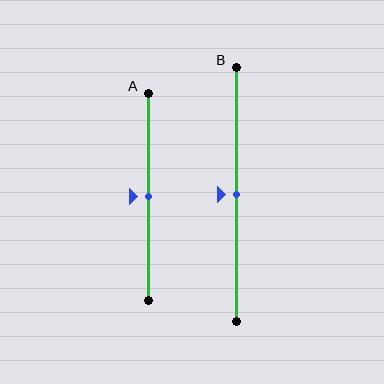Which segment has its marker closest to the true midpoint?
Segment A has its marker closest to the true midpoint.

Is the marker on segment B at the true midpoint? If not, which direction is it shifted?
Yes, the marker on segment B is at the true midpoint.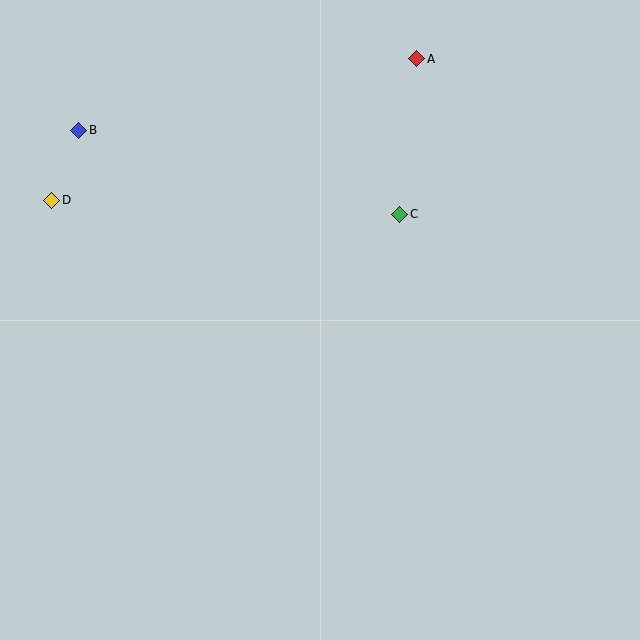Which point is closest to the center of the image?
Point C at (400, 214) is closest to the center.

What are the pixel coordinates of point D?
Point D is at (52, 200).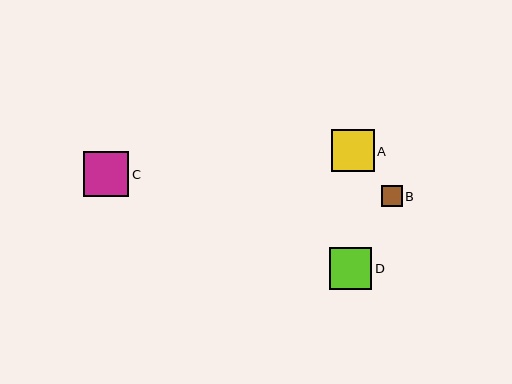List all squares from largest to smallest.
From largest to smallest: C, A, D, B.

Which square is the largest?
Square C is the largest with a size of approximately 45 pixels.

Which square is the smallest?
Square B is the smallest with a size of approximately 21 pixels.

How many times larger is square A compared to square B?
Square A is approximately 2.0 times the size of square B.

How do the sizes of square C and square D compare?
Square C and square D are approximately the same size.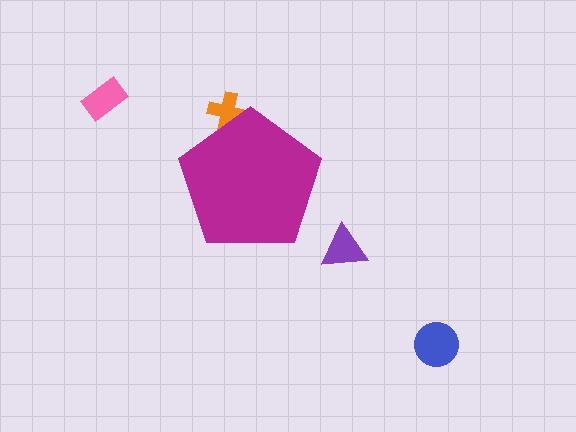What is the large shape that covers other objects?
A magenta pentagon.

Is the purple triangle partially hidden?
No, the purple triangle is fully visible.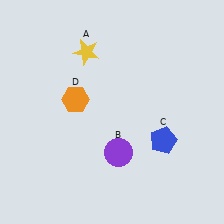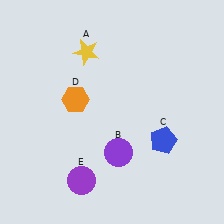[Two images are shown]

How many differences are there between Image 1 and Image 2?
There is 1 difference between the two images.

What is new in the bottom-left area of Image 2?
A purple circle (E) was added in the bottom-left area of Image 2.